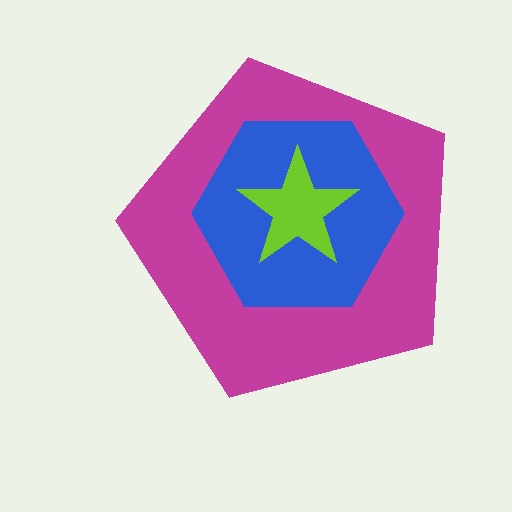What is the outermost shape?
The magenta pentagon.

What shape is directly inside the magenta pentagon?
The blue hexagon.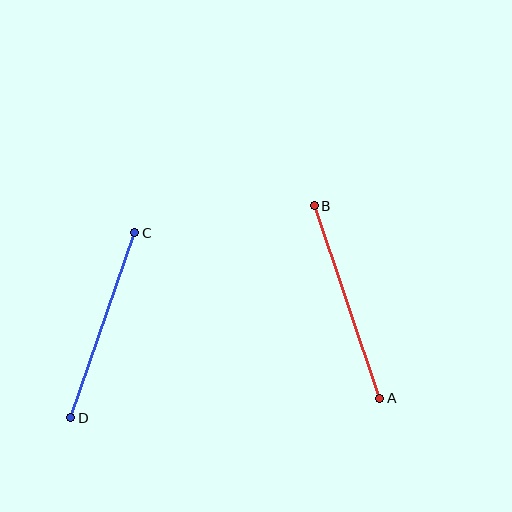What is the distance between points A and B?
The distance is approximately 203 pixels.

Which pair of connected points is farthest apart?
Points A and B are farthest apart.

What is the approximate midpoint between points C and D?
The midpoint is at approximately (103, 325) pixels.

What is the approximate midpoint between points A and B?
The midpoint is at approximately (347, 302) pixels.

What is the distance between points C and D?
The distance is approximately 195 pixels.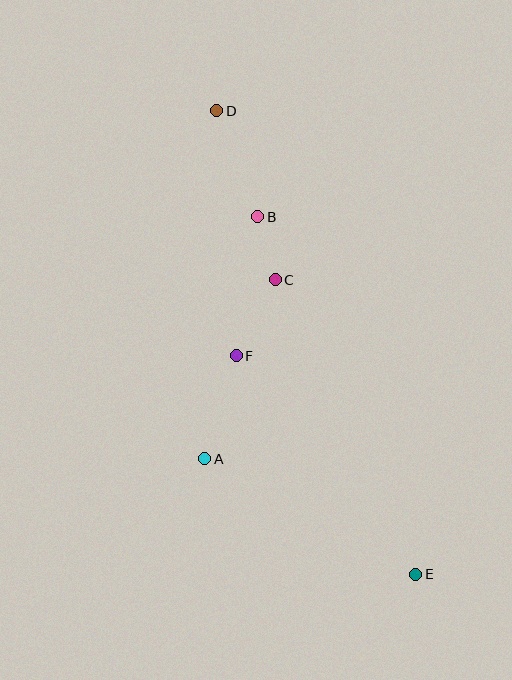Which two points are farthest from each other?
Points D and E are farthest from each other.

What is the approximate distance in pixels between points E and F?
The distance between E and F is approximately 283 pixels.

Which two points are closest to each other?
Points B and C are closest to each other.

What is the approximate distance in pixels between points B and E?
The distance between B and E is approximately 391 pixels.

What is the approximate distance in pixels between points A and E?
The distance between A and E is approximately 240 pixels.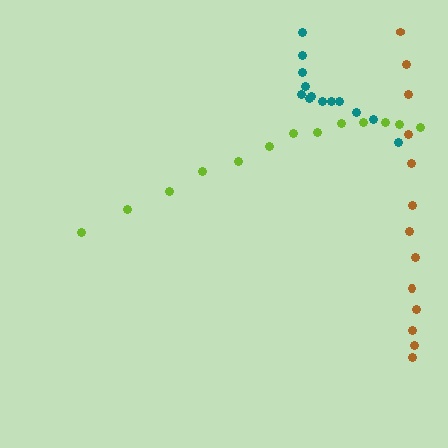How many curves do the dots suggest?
There are 3 distinct paths.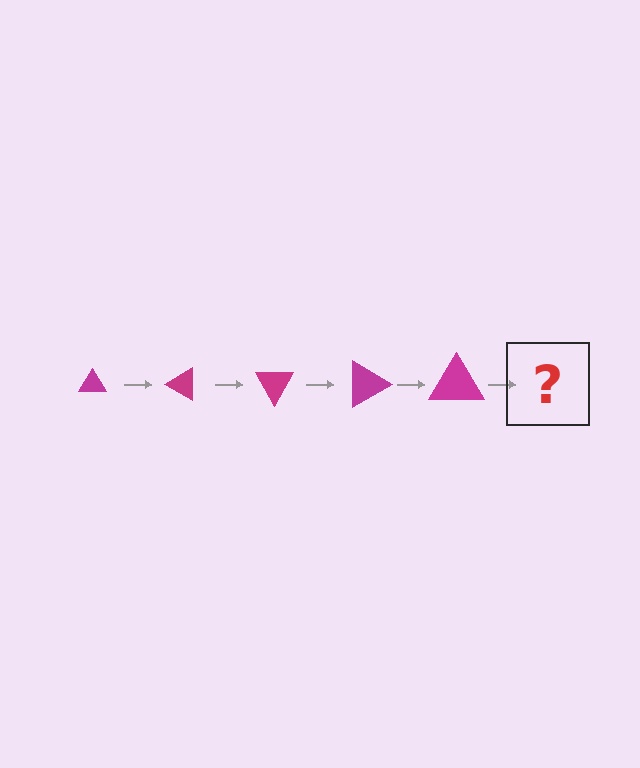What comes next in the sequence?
The next element should be a triangle, larger than the previous one and rotated 150 degrees from the start.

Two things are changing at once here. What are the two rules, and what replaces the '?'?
The two rules are that the triangle grows larger each step and it rotates 30 degrees each step. The '?' should be a triangle, larger than the previous one and rotated 150 degrees from the start.